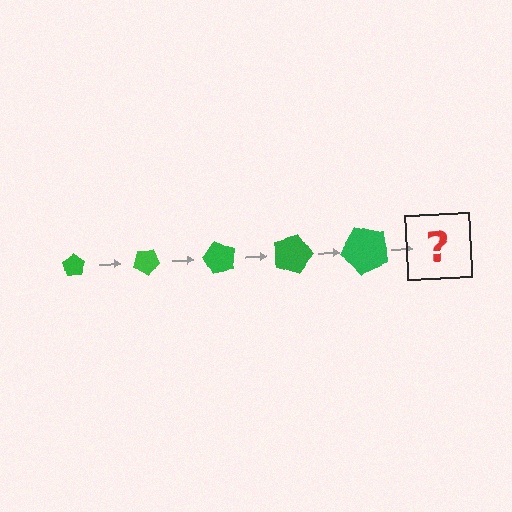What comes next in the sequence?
The next element should be a pentagon, larger than the previous one and rotated 150 degrees from the start.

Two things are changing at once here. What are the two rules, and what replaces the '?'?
The two rules are that the pentagon grows larger each step and it rotates 30 degrees each step. The '?' should be a pentagon, larger than the previous one and rotated 150 degrees from the start.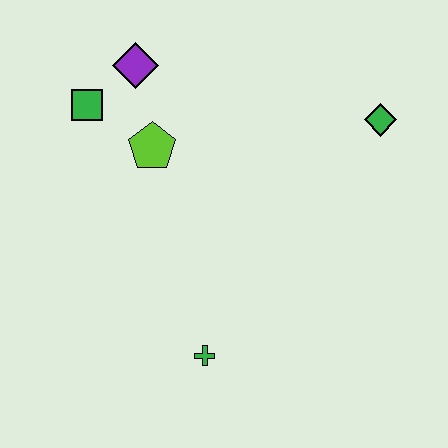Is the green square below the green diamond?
No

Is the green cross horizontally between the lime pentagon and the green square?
No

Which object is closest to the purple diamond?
The green square is closest to the purple diamond.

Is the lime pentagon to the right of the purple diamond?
Yes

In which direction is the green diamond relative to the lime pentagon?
The green diamond is to the right of the lime pentagon.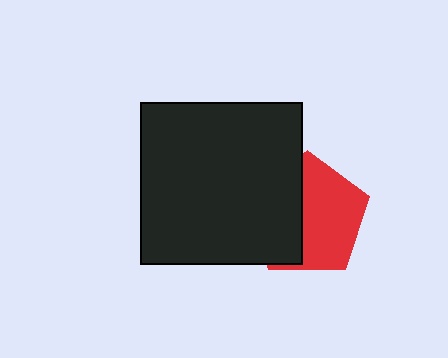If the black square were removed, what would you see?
You would see the complete red pentagon.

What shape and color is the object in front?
The object in front is a black square.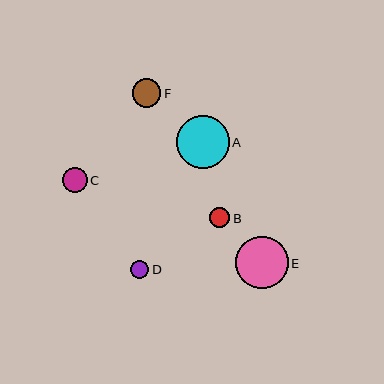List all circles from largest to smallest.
From largest to smallest: A, E, F, C, B, D.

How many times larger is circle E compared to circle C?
Circle E is approximately 2.1 times the size of circle C.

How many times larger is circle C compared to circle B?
Circle C is approximately 1.2 times the size of circle B.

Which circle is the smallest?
Circle D is the smallest with a size of approximately 18 pixels.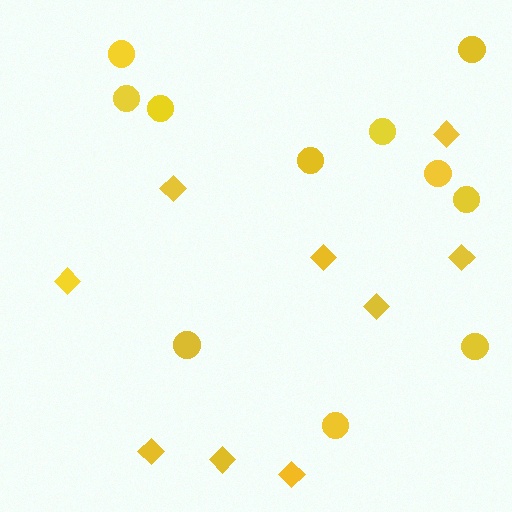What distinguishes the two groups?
There are 2 groups: one group of circles (11) and one group of diamonds (9).